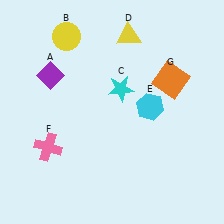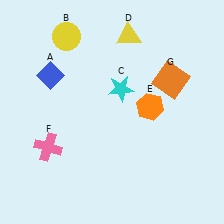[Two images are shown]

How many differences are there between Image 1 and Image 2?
There are 2 differences between the two images.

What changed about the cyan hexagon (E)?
In Image 1, E is cyan. In Image 2, it changed to orange.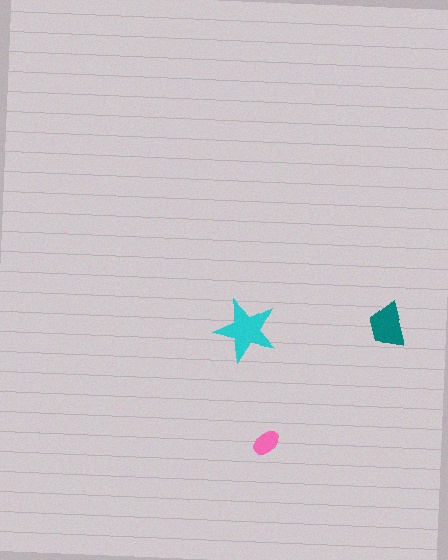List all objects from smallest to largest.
The pink ellipse, the teal trapezoid, the cyan star.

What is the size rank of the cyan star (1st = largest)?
1st.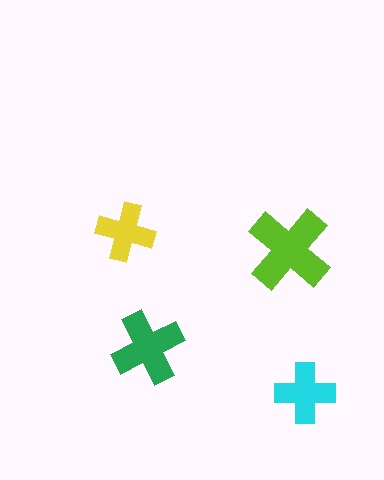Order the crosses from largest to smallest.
the lime one, the green one, the cyan one, the yellow one.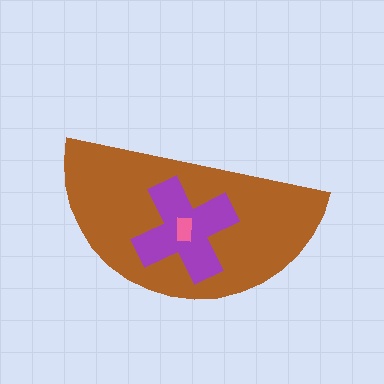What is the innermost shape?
The pink rectangle.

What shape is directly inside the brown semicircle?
The purple cross.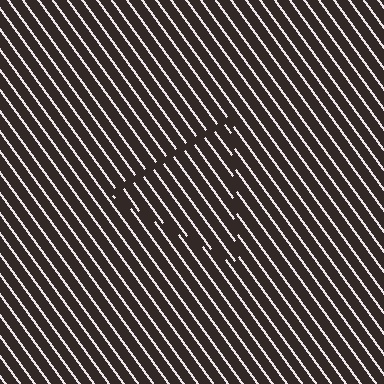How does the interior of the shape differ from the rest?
The interior of the shape contains the same grating, shifted by half a period — the contour is defined by the phase discontinuity where line-ends from the inner and outer gratings abut.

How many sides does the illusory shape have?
3 sides — the line-ends trace a triangle.